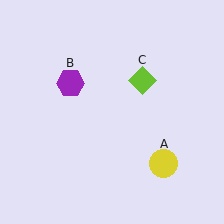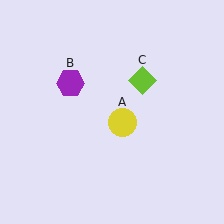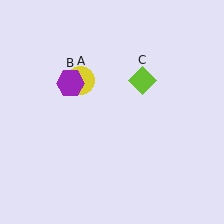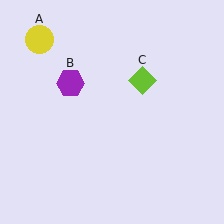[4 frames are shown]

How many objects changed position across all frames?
1 object changed position: yellow circle (object A).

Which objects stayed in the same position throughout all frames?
Purple hexagon (object B) and lime diamond (object C) remained stationary.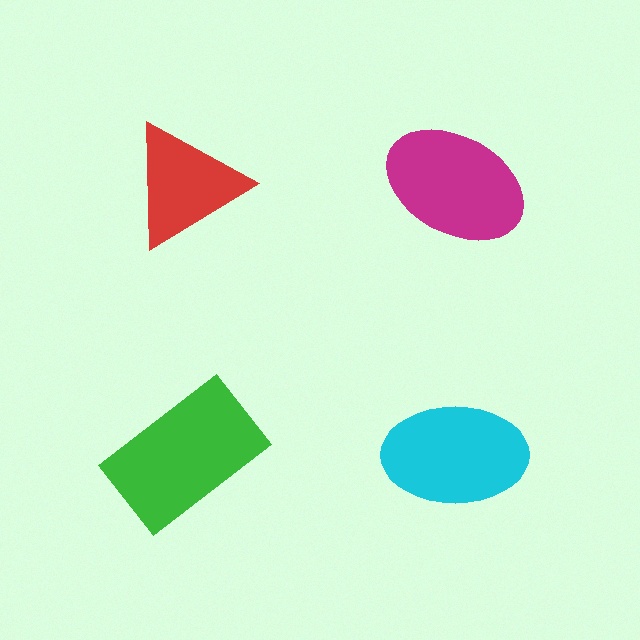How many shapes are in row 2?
2 shapes.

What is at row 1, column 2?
A magenta ellipse.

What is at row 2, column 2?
A cyan ellipse.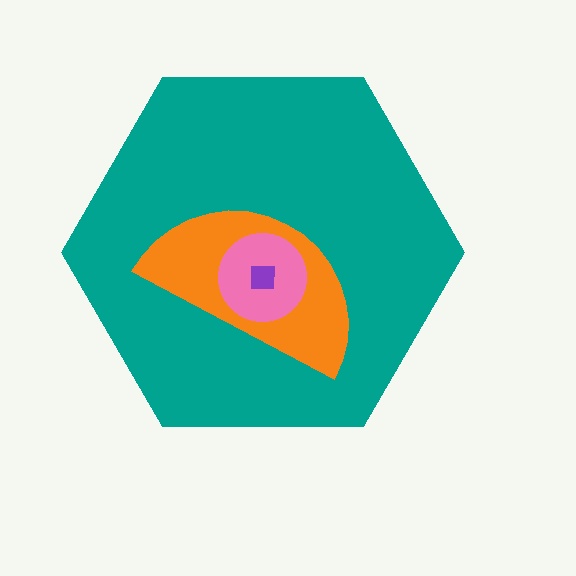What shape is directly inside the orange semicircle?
The pink circle.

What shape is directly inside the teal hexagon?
The orange semicircle.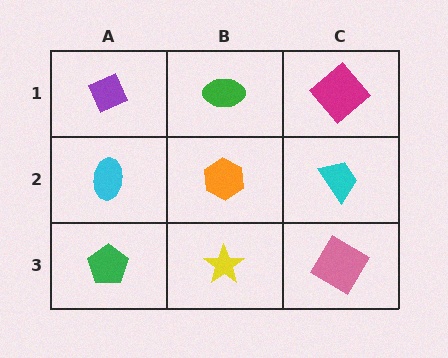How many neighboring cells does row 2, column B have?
4.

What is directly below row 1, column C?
A cyan trapezoid.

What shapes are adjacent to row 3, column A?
A cyan ellipse (row 2, column A), a yellow star (row 3, column B).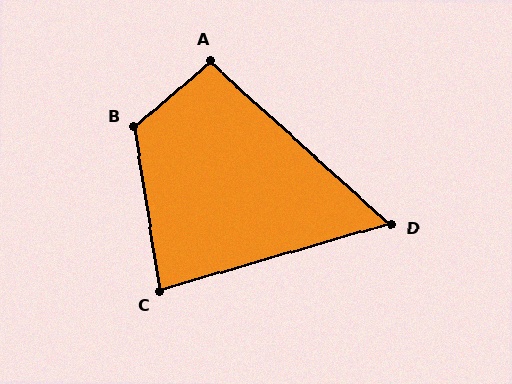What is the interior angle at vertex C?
Approximately 83 degrees (acute).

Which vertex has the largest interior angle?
B, at approximately 122 degrees.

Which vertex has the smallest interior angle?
D, at approximately 58 degrees.